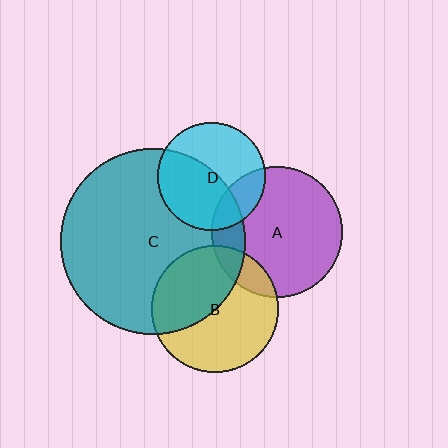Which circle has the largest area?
Circle C (teal).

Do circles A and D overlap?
Yes.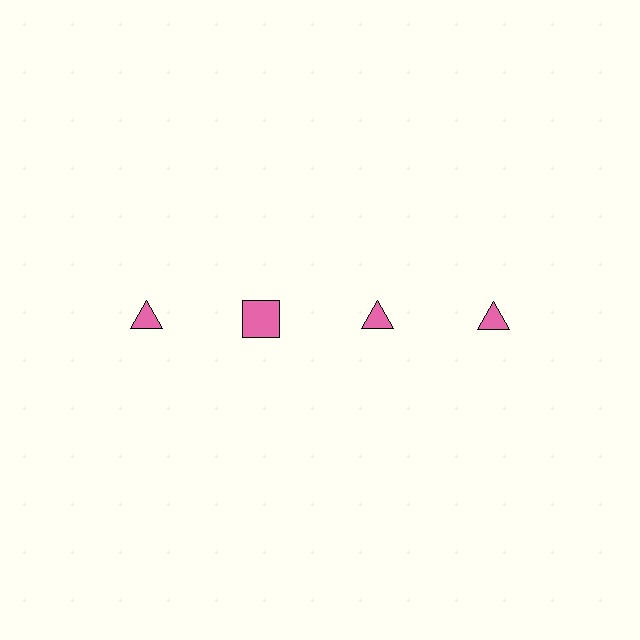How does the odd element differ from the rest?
It has a different shape: square instead of triangle.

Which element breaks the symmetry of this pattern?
The pink square in the top row, second from left column breaks the symmetry. All other shapes are pink triangles.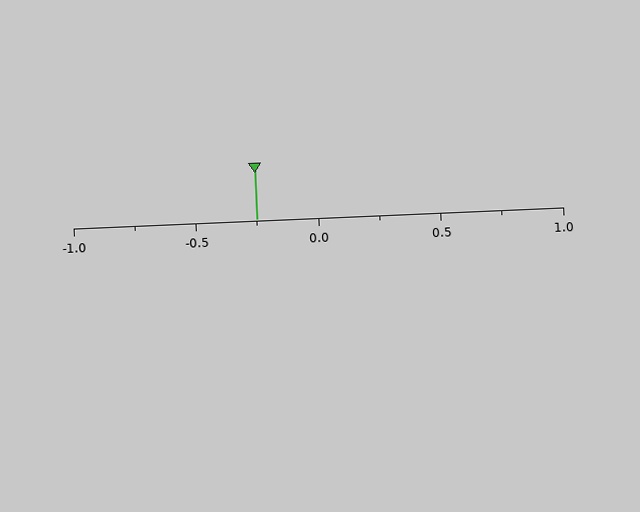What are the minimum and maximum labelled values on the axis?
The axis runs from -1.0 to 1.0.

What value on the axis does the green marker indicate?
The marker indicates approximately -0.25.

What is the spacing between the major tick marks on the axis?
The major ticks are spaced 0.5 apart.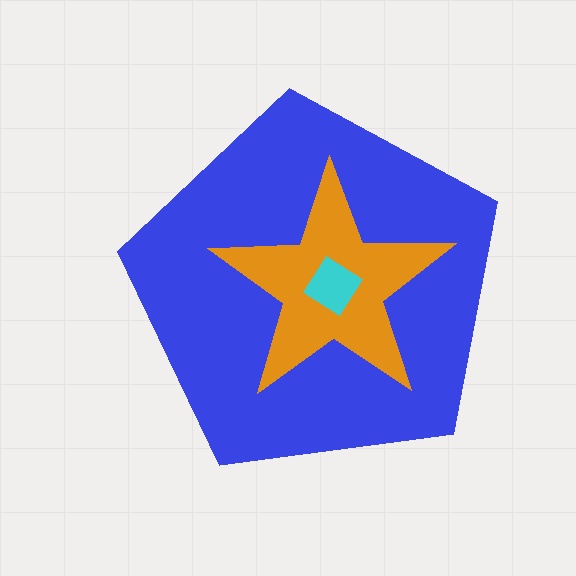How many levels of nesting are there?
3.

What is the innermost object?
The cyan diamond.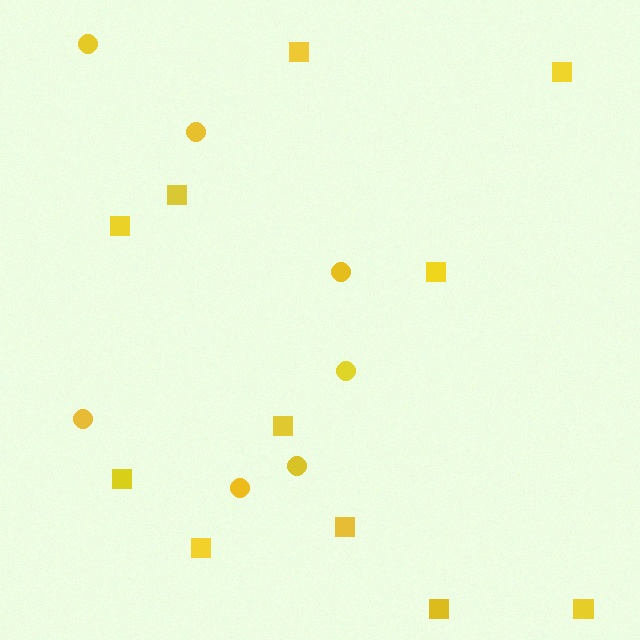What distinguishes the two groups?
There are 2 groups: one group of circles (7) and one group of squares (11).